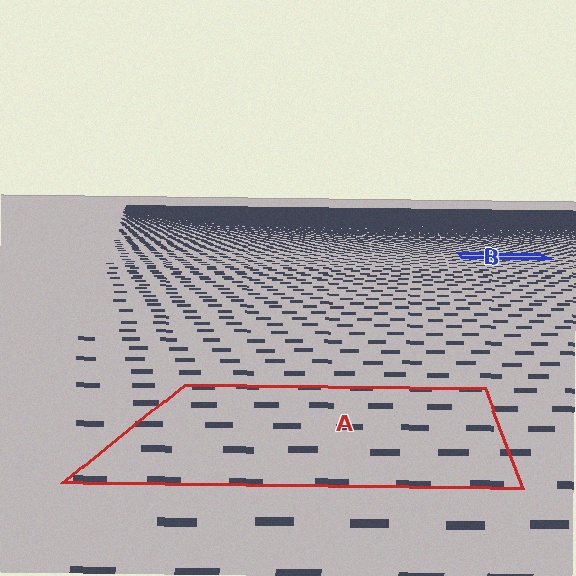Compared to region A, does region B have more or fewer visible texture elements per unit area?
Region B has more texture elements per unit area — they are packed more densely because it is farther away.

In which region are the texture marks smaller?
The texture marks are smaller in region B, because it is farther away.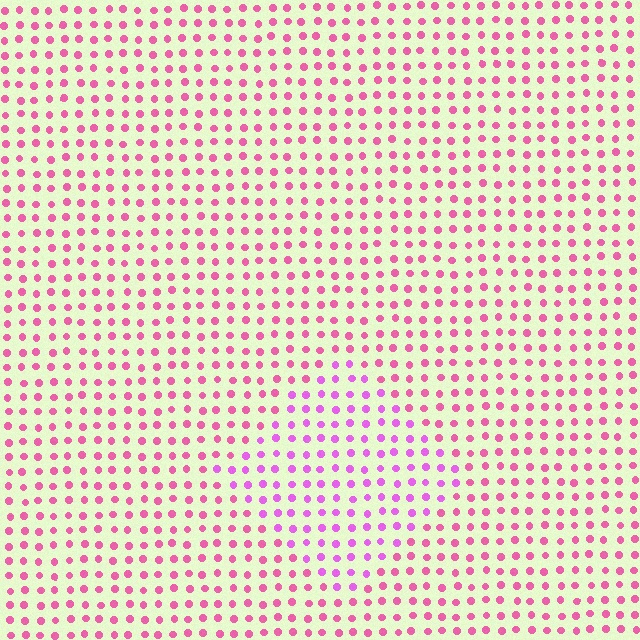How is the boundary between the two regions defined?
The boundary is defined purely by a slight shift in hue (about 30 degrees). Spacing, size, and orientation are identical on both sides.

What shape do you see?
I see a diamond.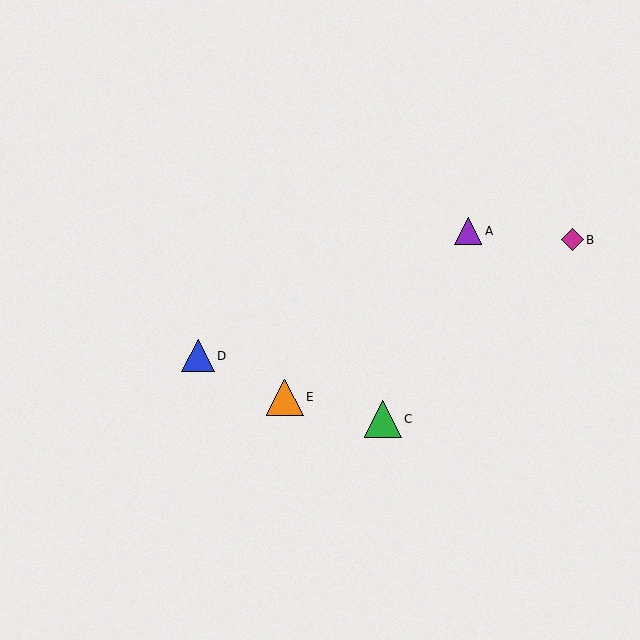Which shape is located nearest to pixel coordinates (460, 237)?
The purple triangle (labeled A) at (468, 231) is nearest to that location.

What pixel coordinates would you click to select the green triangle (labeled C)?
Click at (383, 419) to select the green triangle C.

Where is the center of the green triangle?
The center of the green triangle is at (383, 419).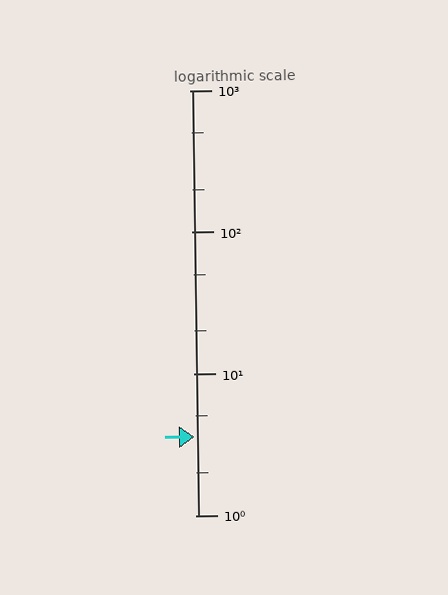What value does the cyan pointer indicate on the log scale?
The pointer indicates approximately 3.6.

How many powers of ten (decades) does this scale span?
The scale spans 3 decades, from 1 to 1000.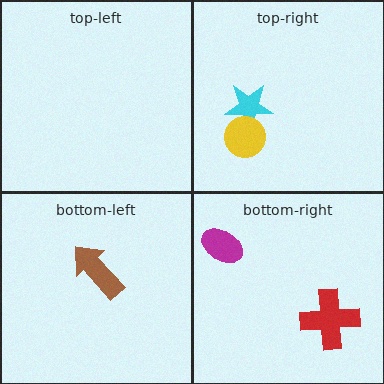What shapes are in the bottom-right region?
The red cross, the magenta ellipse.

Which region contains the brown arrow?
The bottom-left region.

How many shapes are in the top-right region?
2.